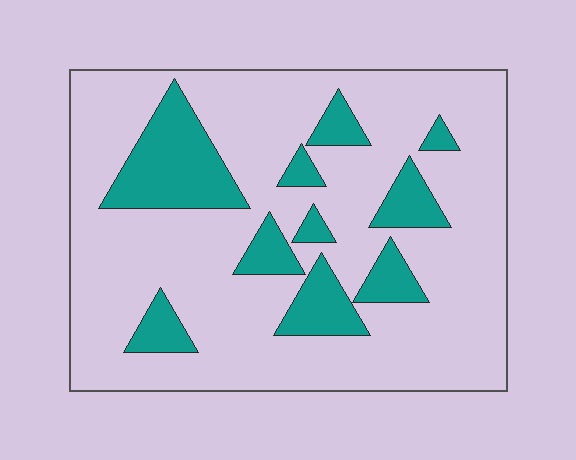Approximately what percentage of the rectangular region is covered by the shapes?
Approximately 20%.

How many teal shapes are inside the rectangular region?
10.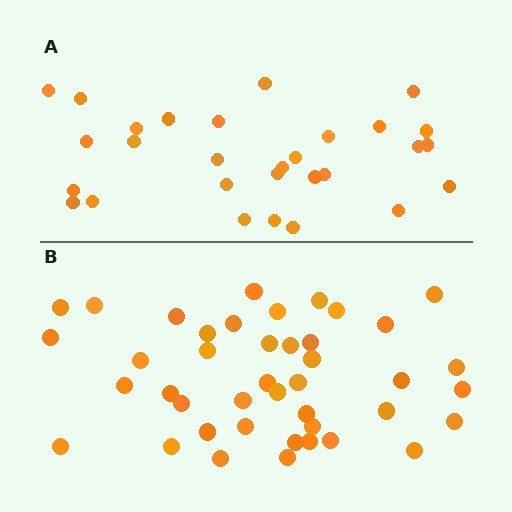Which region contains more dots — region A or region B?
Region B (the bottom region) has more dots.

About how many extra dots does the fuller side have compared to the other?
Region B has approximately 15 more dots than region A.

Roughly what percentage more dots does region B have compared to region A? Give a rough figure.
About 45% more.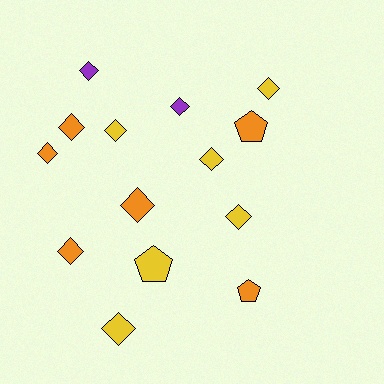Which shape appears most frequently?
Diamond, with 11 objects.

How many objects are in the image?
There are 14 objects.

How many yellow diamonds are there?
There are 5 yellow diamonds.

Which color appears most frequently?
Yellow, with 6 objects.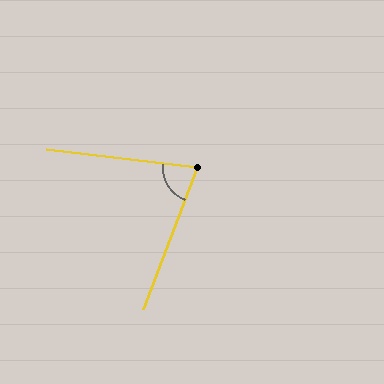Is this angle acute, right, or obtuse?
It is acute.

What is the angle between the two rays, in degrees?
Approximately 76 degrees.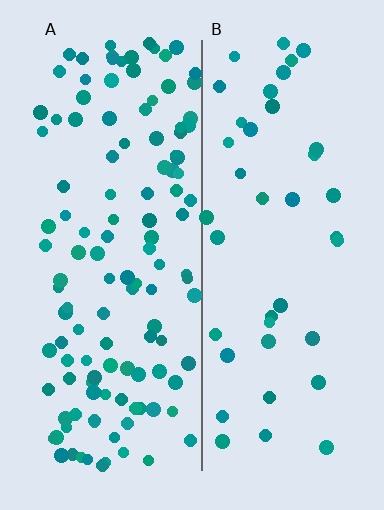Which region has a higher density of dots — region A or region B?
A (the left).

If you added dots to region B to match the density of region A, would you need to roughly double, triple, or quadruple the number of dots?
Approximately triple.